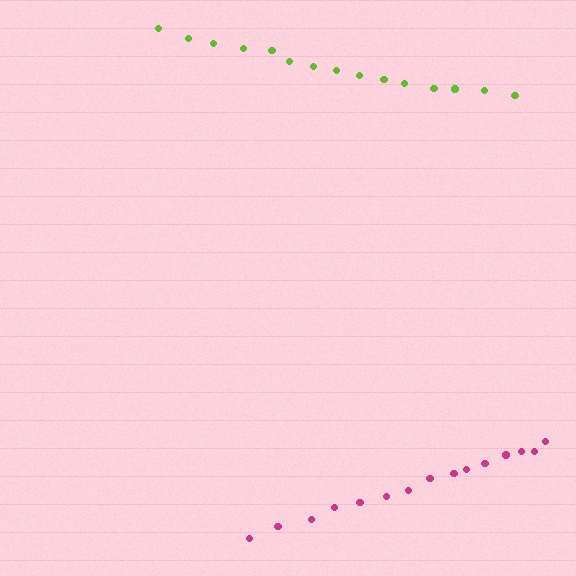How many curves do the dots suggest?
There are 2 distinct paths.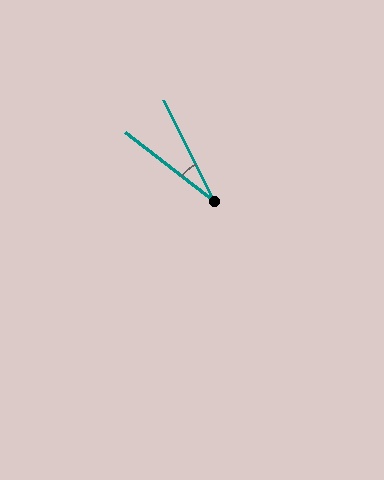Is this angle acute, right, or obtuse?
It is acute.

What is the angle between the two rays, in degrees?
Approximately 25 degrees.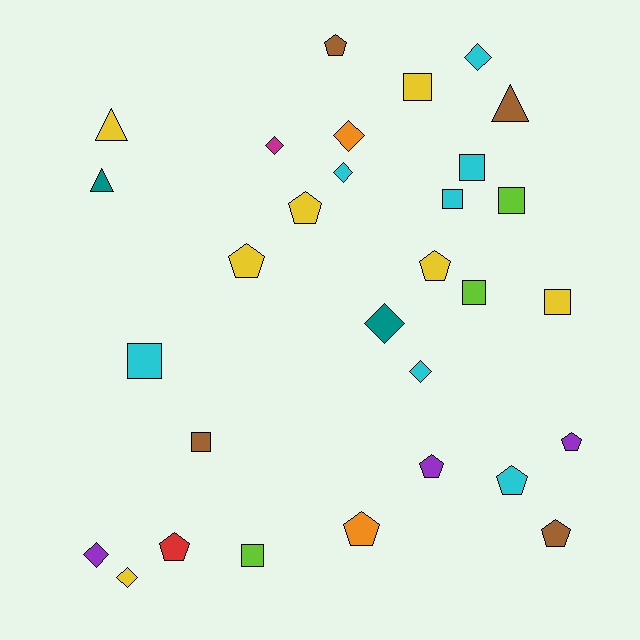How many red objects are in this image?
There is 1 red object.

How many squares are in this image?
There are 9 squares.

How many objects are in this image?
There are 30 objects.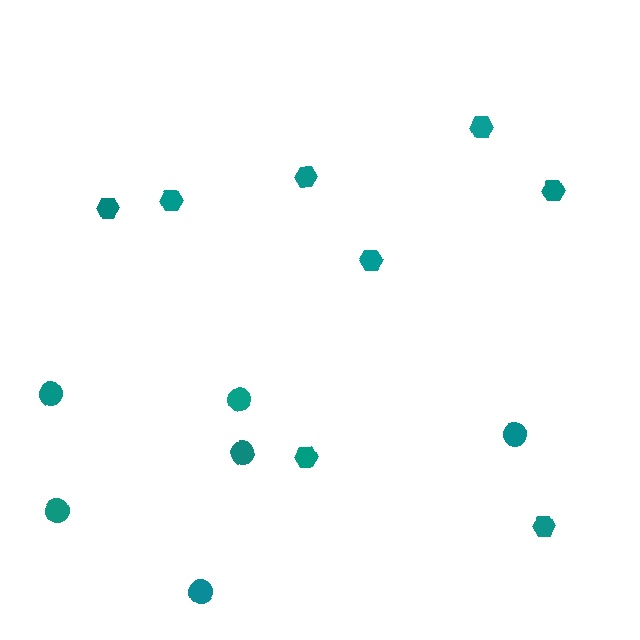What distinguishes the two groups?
There are 2 groups: one group of circles (6) and one group of hexagons (8).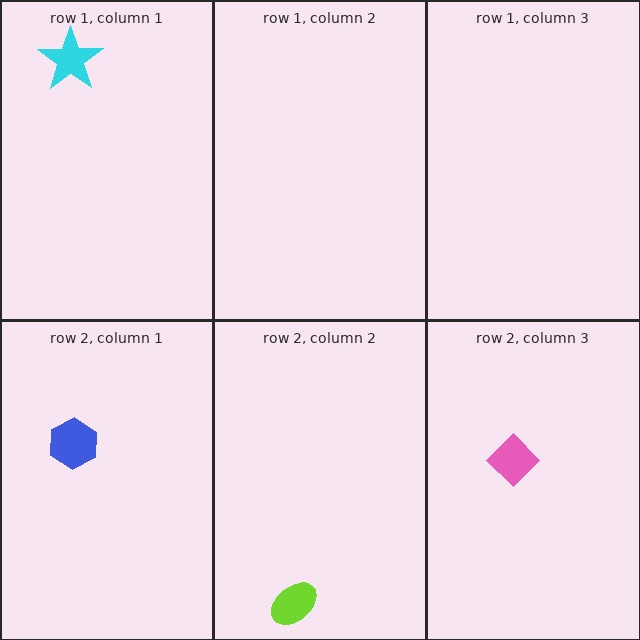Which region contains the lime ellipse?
The row 2, column 2 region.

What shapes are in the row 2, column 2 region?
The lime ellipse.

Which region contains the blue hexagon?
The row 2, column 1 region.